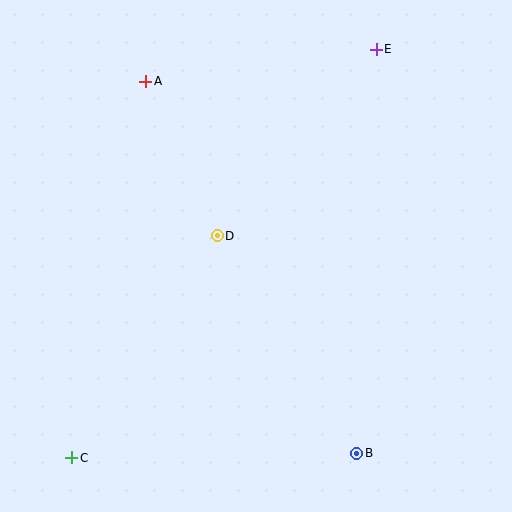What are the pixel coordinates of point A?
Point A is at (146, 81).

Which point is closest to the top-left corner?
Point A is closest to the top-left corner.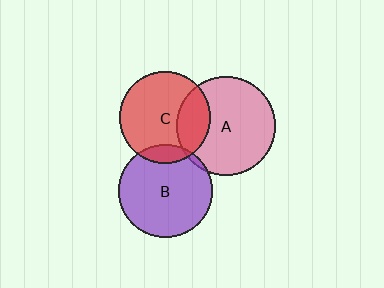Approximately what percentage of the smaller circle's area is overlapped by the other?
Approximately 5%.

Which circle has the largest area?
Circle A (pink).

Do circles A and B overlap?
Yes.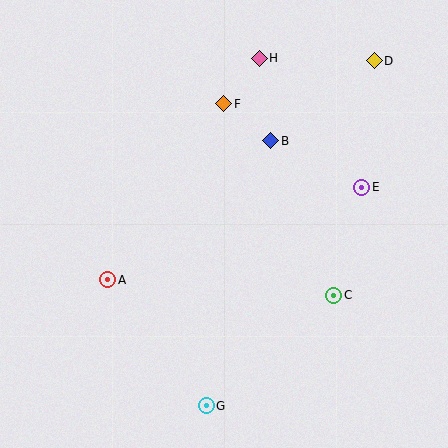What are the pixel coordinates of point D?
Point D is at (374, 61).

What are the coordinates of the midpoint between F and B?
The midpoint between F and B is at (247, 122).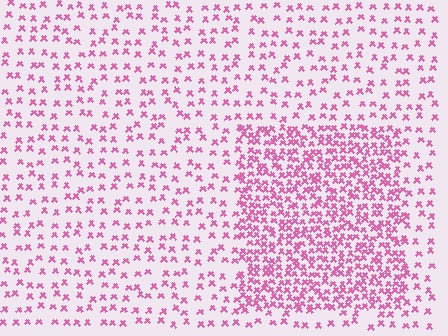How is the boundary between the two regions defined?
The boundary is defined by a change in element density (approximately 2.5x ratio). All elements are the same color, size, and shape.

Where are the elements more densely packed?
The elements are more densely packed inside the rectangle boundary.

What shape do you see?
I see a rectangle.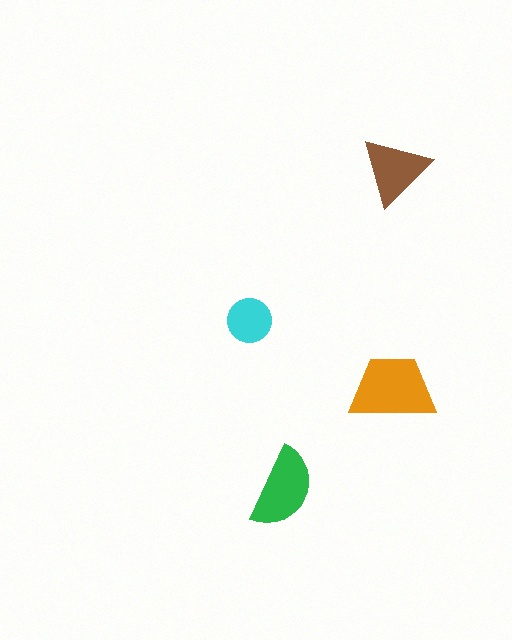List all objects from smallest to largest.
The cyan circle, the brown triangle, the green semicircle, the orange trapezoid.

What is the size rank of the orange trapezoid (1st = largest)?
1st.